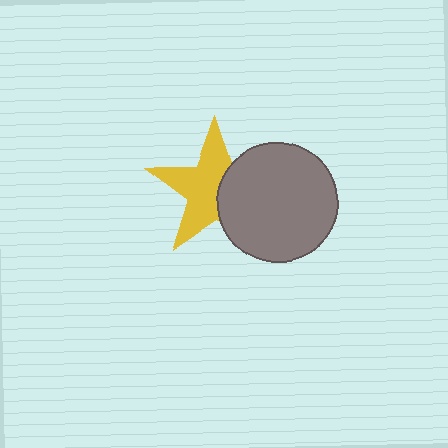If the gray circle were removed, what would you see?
You would see the complete yellow star.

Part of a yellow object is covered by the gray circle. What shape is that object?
It is a star.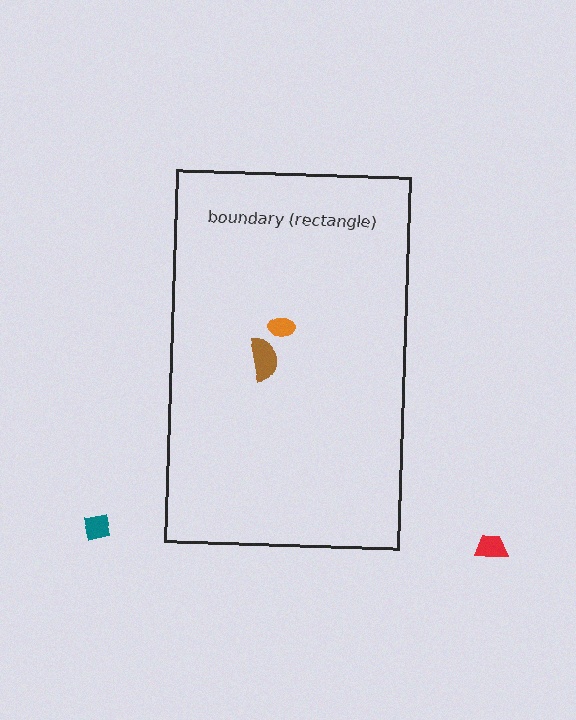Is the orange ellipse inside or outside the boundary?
Inside.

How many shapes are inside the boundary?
2 inside, 2 outside.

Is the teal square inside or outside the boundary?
Outside.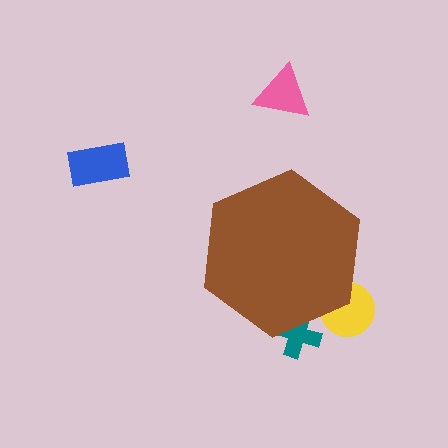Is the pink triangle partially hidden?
No, the pink triangle is fully visible.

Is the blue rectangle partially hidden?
No, the blue rectangle is fully visible.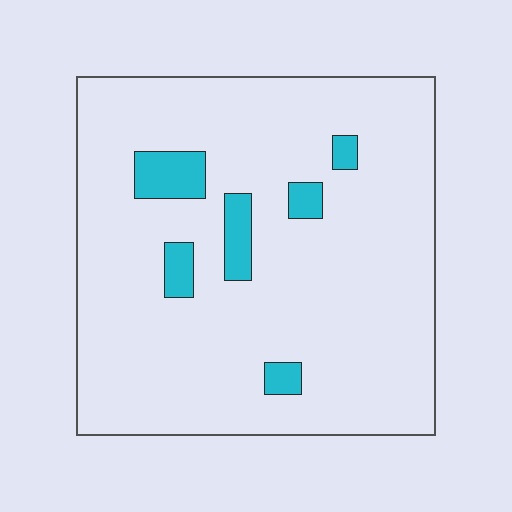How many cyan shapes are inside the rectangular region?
6.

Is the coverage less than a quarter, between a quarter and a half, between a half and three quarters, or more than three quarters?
Less than a quarter.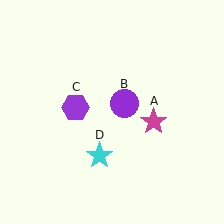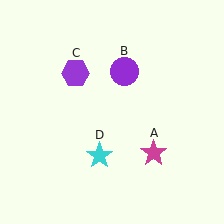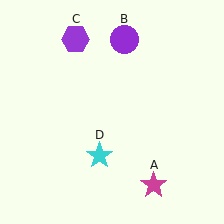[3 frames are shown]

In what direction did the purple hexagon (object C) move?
The purple hexagon (object C) moved up.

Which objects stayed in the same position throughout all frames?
Cyan star (object D) remained stationary.